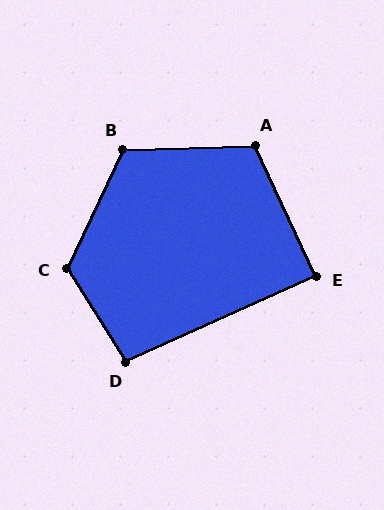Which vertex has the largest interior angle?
C, at approximately 122 degrees.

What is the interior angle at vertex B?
Approximately 117 degrees (obtuse).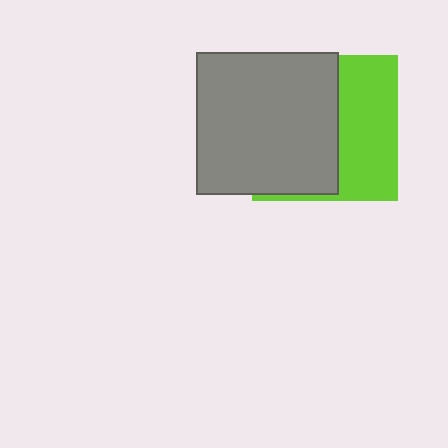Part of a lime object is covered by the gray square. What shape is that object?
It is a square.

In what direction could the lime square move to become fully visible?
The lime square could move right. That would shift it out from behind the gray square entirely.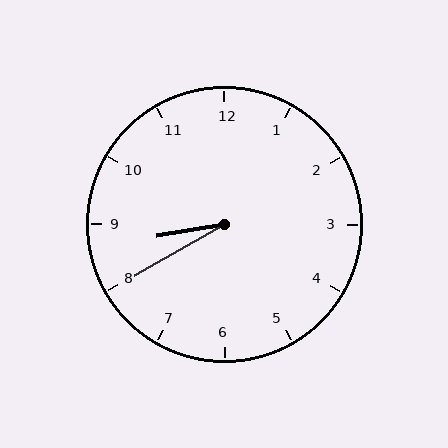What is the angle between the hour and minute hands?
Approximately 20 degrees.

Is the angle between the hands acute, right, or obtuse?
It is acute.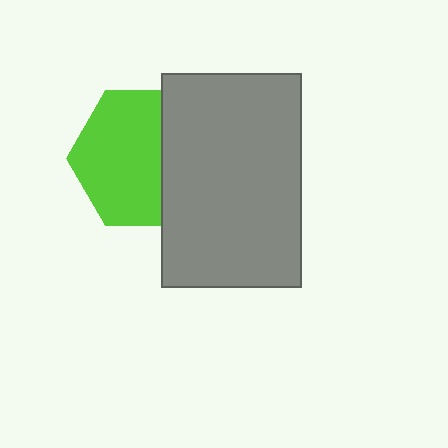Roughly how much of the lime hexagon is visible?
About half of it is visible (roughly 64%).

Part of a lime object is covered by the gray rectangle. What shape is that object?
It is a hexagon.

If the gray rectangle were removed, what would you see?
You would see the complete lime hexagon.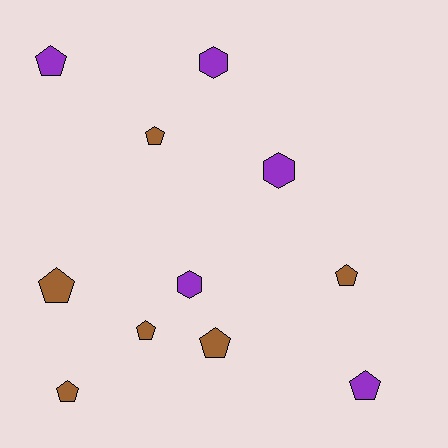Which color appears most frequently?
Brown, with 6 objects.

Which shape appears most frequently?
Pentagon, with 8 objects.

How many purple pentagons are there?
There are 2 purple pentagons.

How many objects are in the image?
There are 11 objects.